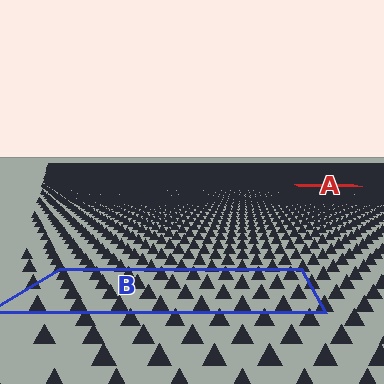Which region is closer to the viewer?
Region B is closer. The texture elements there are larger and more spread out.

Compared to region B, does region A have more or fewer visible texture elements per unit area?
Region A has more texture elements per unit area — they are packed more densely because it is farther away.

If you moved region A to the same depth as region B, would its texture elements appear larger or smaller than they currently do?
They would appear larger. At a closer depth, the same texture elements are projected at a bigger on-screen size.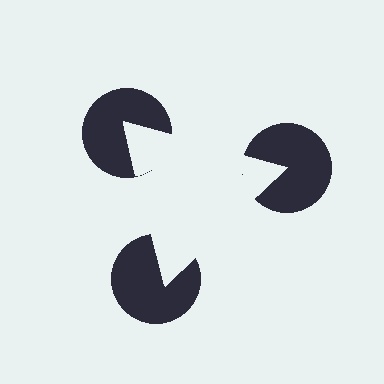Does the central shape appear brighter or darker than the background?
It typically appears slightly brighter than the background, even though no actual brightness change is drawn.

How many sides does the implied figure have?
3 sides.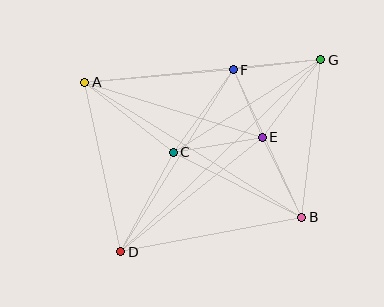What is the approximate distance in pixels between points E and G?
The distance between E and G is approximately 97 pixels.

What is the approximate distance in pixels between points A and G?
The distance between A and G is approximately 237 pixels.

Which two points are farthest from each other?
Points D and G are farthest from each other.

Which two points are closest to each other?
Points E and F are closest to each other.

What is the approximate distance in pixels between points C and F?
The distance between C and F is approximately 102 pixels.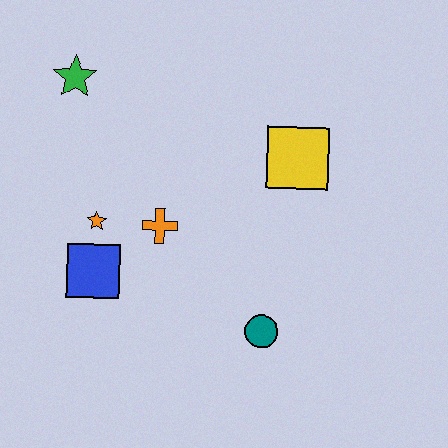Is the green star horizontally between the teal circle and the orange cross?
No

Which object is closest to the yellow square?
The orange cross is closest to the yellow square.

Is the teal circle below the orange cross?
Yes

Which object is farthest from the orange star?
The yellow square is farthest from the orange star.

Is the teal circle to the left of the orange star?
No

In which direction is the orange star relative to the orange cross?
The orange star is to the left of the orange cross.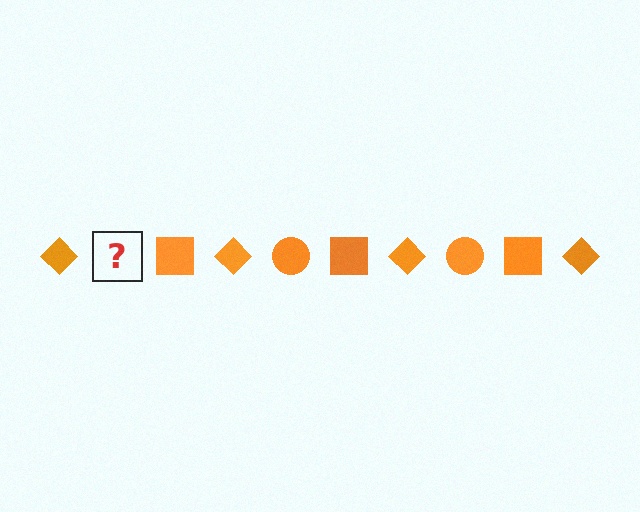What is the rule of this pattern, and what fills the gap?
The rule is that the pattern cycles through diamond, circle, square shapes in orange. The gap should be filled with an orange circle.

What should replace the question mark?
The question mark should be replaced with an orange circle.